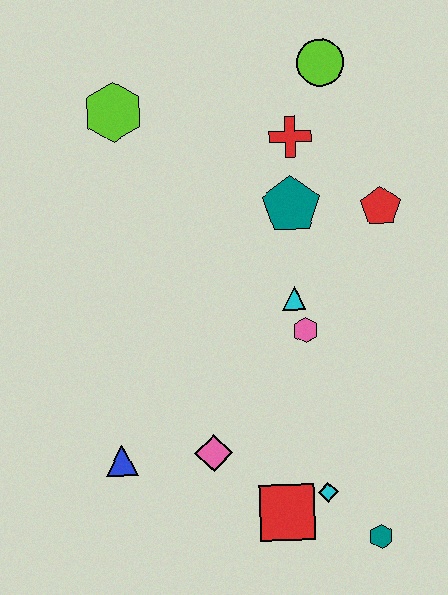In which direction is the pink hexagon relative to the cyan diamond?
The pink hexagon is above the cyan diamond.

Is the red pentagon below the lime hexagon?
Yes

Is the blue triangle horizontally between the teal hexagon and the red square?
No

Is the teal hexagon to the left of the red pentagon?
Yes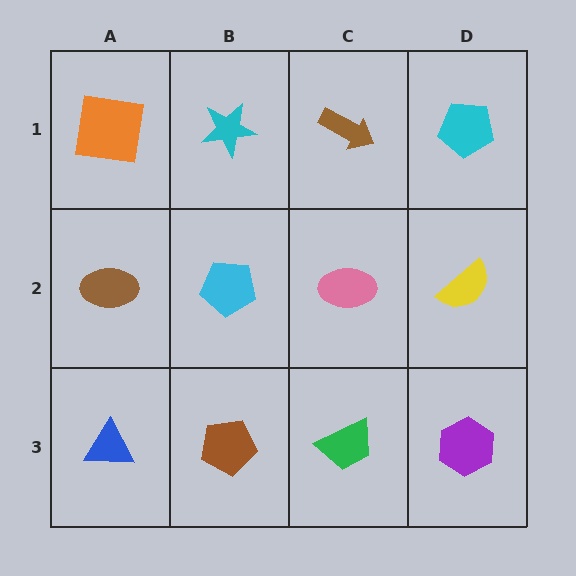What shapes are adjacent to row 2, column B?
A cyan star (row 1, column B), a brown pentagon (row 3, column B), a brown ellipse (row 2, column A), a pink ellipse (row 2, column C).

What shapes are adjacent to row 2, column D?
A cyan pentagon (row 1, column D), a purple hexagon (row 3, column D), a pink ellipse (row 2, column C).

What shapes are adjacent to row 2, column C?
A brown arrow (row 1, column C), a green trapezoid (row 3, column C), a cyan pentagon (row 2, column B), a yellow semicircle (row 2, column D).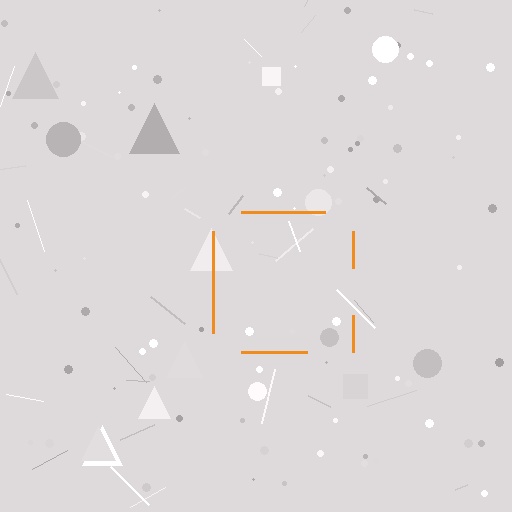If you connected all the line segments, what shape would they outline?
They would outline a square.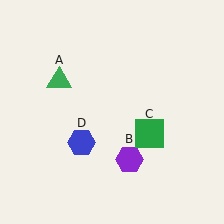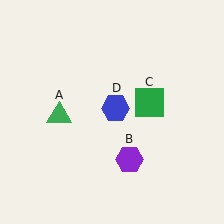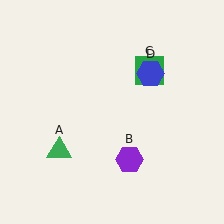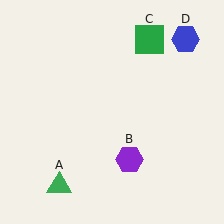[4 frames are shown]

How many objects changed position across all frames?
3 objects changed position: green triangle (object A), green square (object C), blue hexagon (object D).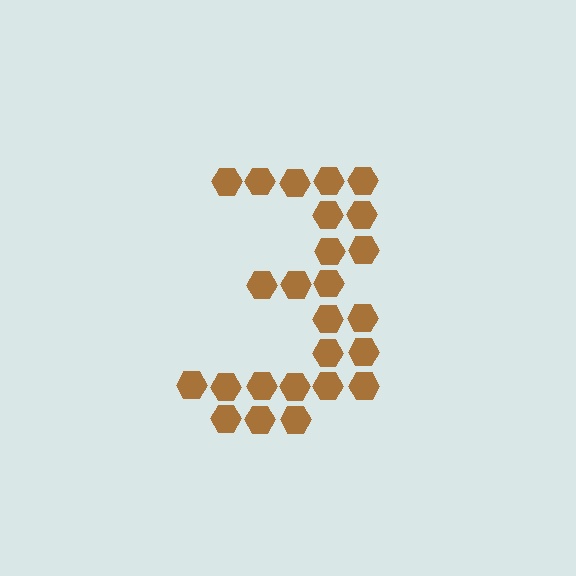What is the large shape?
The large shape is the digit 3.